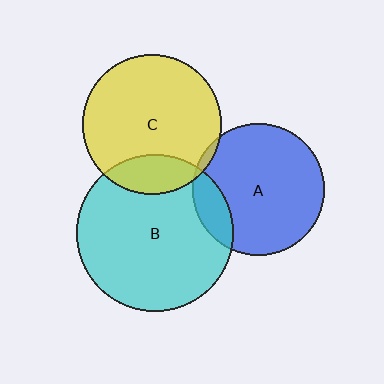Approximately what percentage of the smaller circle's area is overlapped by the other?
Approximately 20%.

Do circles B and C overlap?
Yes.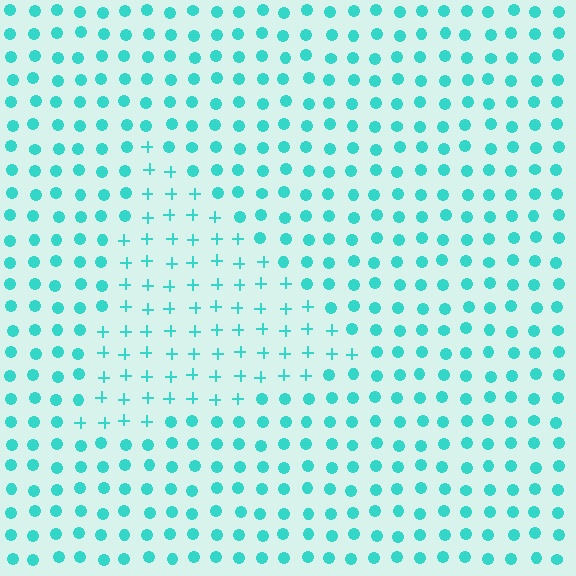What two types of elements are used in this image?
The image uses plus signs inside the triangle region and circles outside it.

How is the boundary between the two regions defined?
The boundary is defined by a change in element shape: plus signs inside vs. circles outside. All elements share the same color and spacing.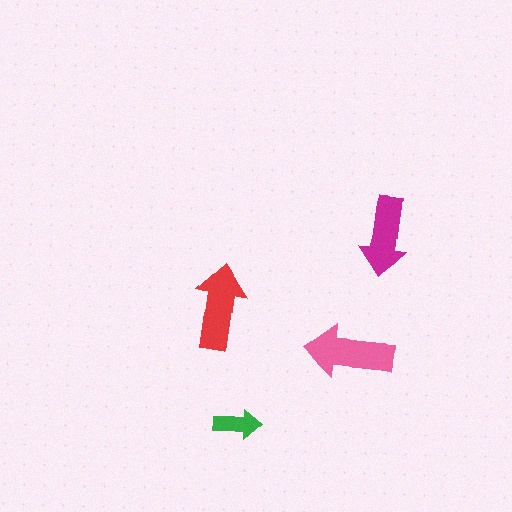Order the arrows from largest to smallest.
the pink one, the red one, the magenta one, the green one.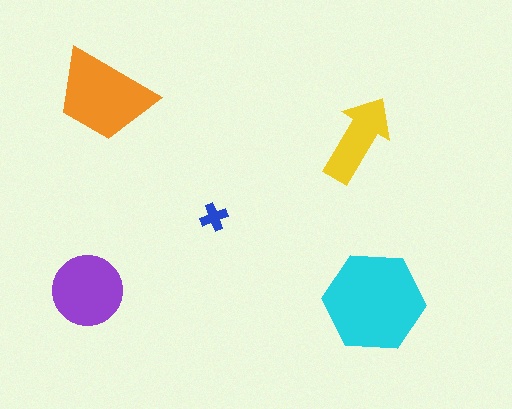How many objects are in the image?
There are 5 objects in the image.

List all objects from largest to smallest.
The cyan hexagon, the orange trapezoid, the purple circle, the yellow arrow, the blue cross.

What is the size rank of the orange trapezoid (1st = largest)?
2nd.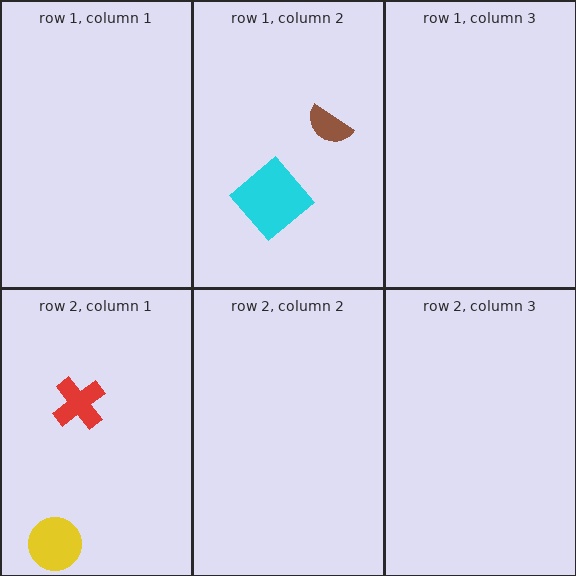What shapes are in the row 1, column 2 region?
The brown semicircle, the cyan diamond.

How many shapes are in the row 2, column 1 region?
2.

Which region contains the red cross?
The row 2, column 1 region.